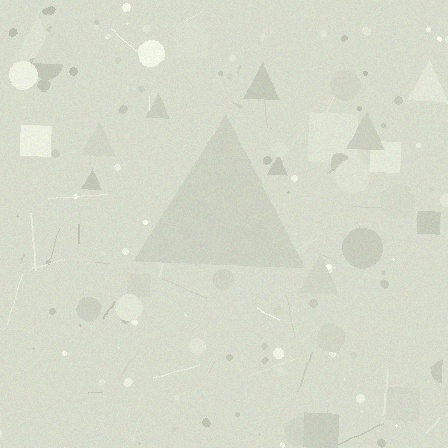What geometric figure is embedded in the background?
A triangle is embedded in the background.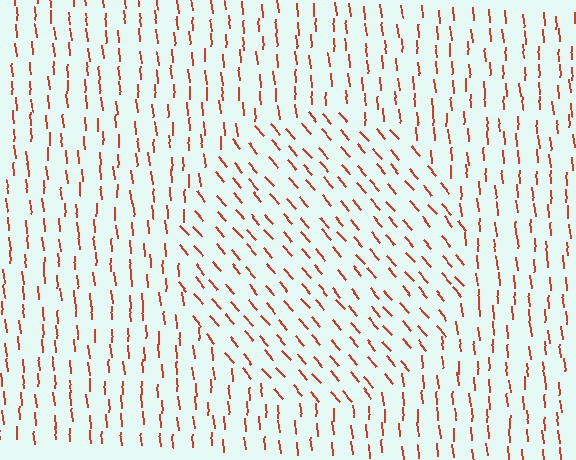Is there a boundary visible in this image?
Yes, there is a texture boundary formed by a change in line orientation.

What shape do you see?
I see a circle.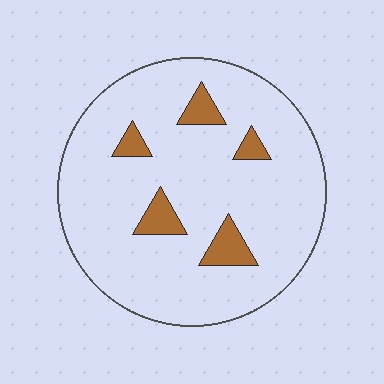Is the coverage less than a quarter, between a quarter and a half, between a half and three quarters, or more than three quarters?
Less than a quarter.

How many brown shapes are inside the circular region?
5.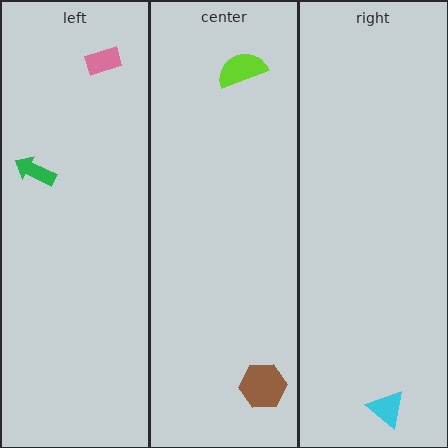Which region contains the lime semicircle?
The center region.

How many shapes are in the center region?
2.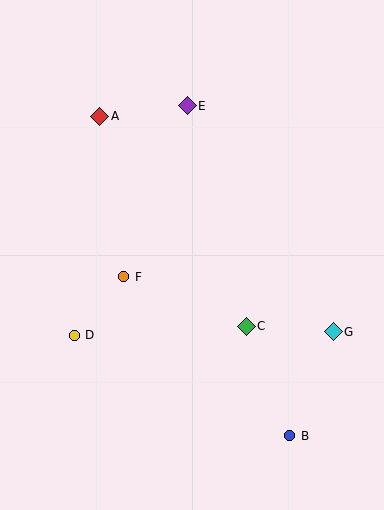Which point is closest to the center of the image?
Point F at (124, 277) is closest to the center.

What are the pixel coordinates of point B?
Point B is at (290, 436).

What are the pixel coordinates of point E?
Point E is at (187, 106).